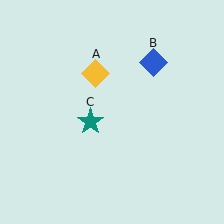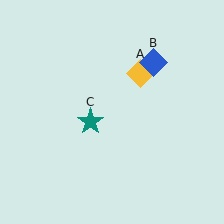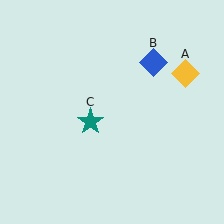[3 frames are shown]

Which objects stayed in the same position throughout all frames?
Blue diamond (object B) and teal star (object C) remained stationary.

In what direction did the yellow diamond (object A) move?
The yellow diamond (object A) moved right.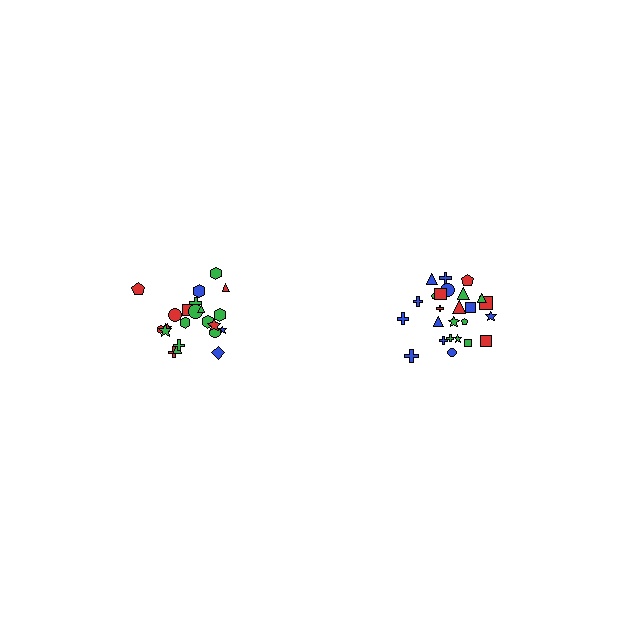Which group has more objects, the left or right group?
The right group.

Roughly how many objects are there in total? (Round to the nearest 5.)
Roughly 45 objects in total.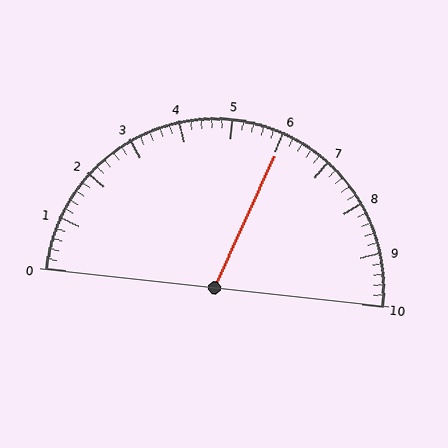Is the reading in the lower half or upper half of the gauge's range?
The reading is in the upper half of the range (0 to 10).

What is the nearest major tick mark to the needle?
The nearest major tick mark is 6.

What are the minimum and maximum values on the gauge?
The gauge ranges from 0 to 10.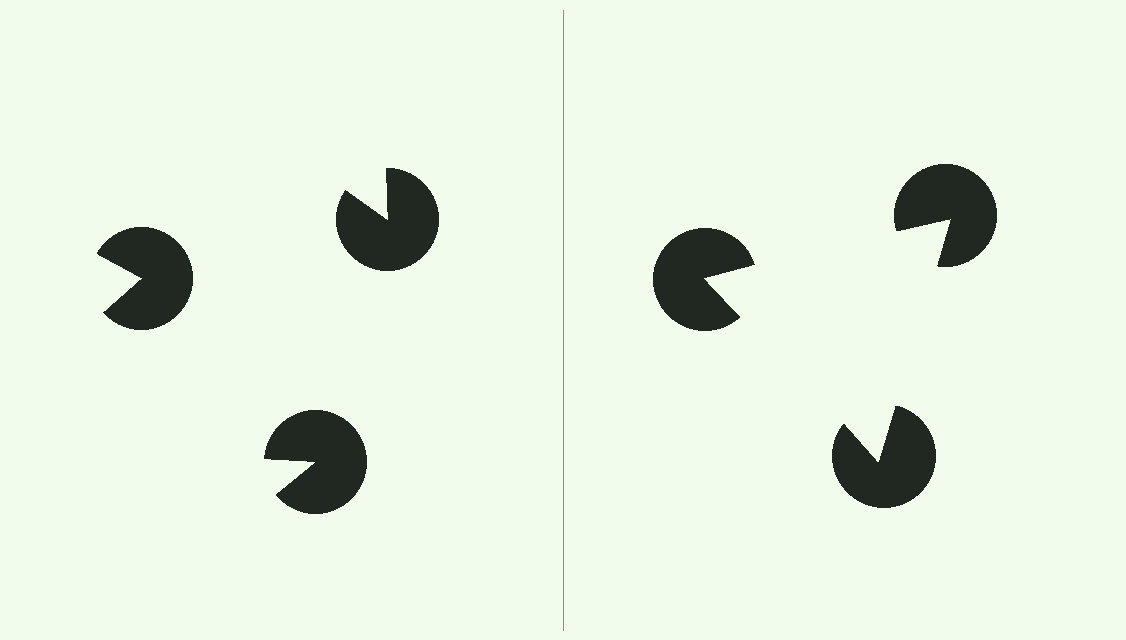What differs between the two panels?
The pac-man discs are positioned identically on both sides; only the wedge orientations differ. On the right they align to a triangle; on the left they are misaligned.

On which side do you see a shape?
An illusory triangle appears on the right side. On the left side the wedge cuts are rotated, so no coherent shape forms.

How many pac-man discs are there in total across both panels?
6 — 3 on each side.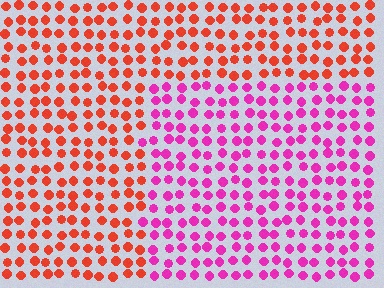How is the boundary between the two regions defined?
The boundary is defined purely by a slight shift in hue (about 51 degrees). Spacing, size, and orientation are identical on both sides.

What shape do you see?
I see a rectangle.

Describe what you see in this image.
The image is filled with small red elements in a uniform arrangement. A rectangle-shaped region is visible where the elements are tinted to a slightly different hue, forming a subtle color boundary.